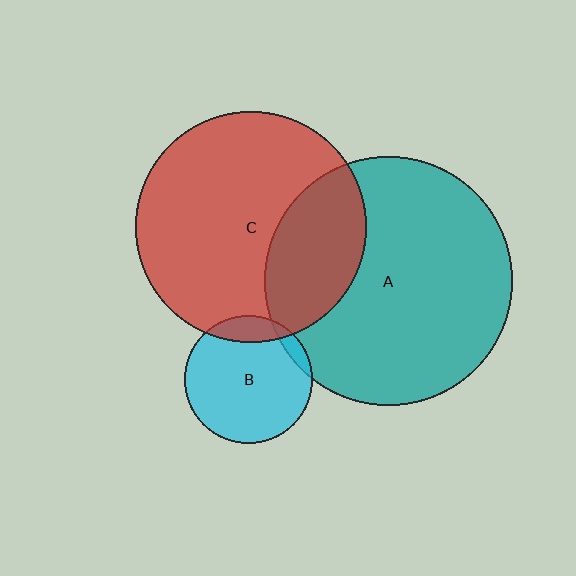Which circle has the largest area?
Circle A (teal).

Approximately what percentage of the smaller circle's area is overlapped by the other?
Approximately 30%.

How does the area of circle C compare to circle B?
Approximately 3.2 times.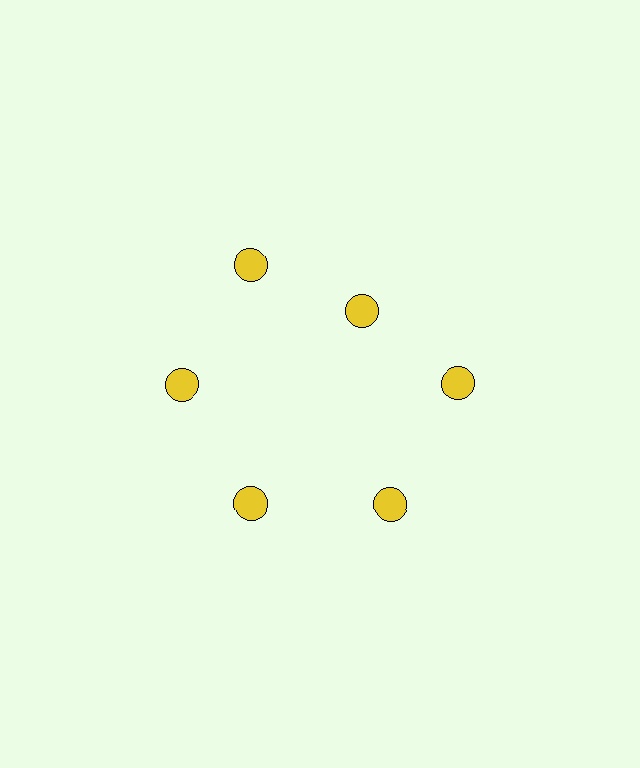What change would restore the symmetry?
The symmetry would be restored by moving it outward, back onto the ring so that all 6 circles sit at equal angles and equal distance from the center.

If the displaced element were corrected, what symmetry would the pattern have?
It would have 6-fold rotational symmetry — the pattern would map onto itself every 60 degrees.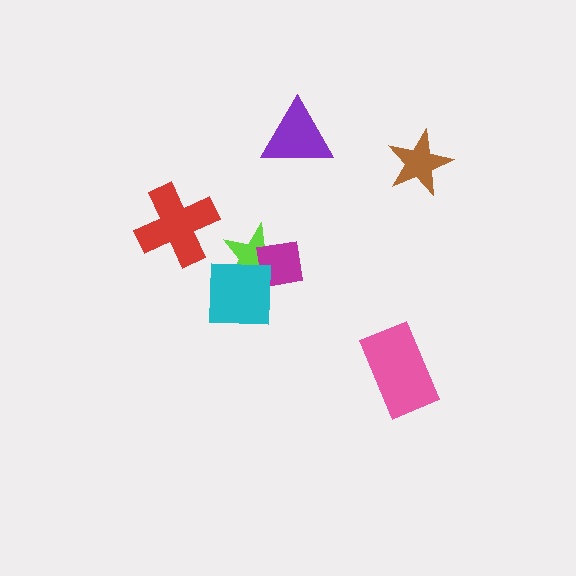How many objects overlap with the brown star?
0 objects overlap with the brown star.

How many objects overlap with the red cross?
0 objects overlap with the red cross.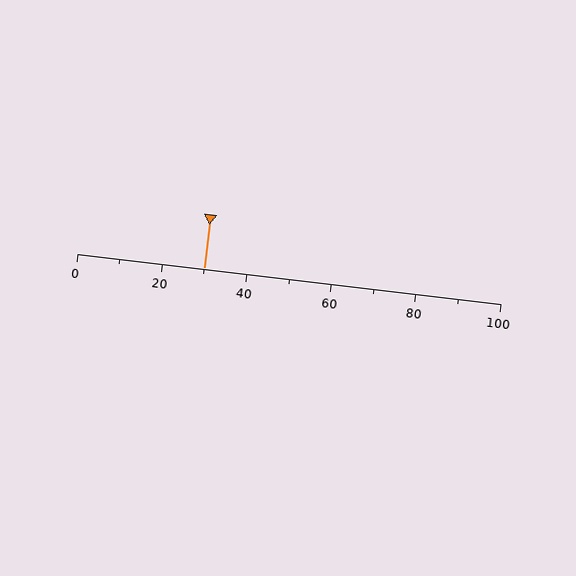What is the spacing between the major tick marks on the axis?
The major ticks are spaced 20 apart.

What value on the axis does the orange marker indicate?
The marker indicates approximately 30.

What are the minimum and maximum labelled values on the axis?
The axis runs from 0 to 100.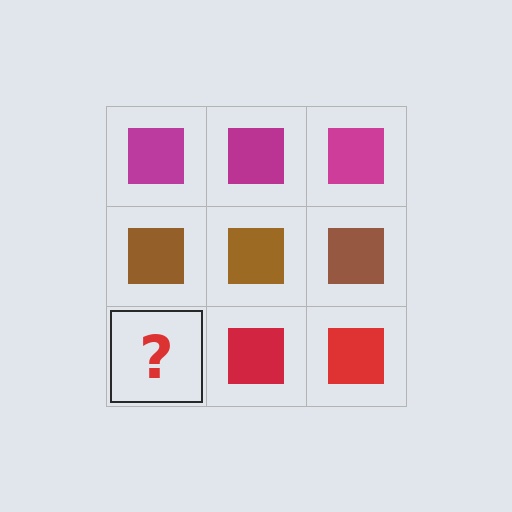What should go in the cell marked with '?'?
The missing cell should contain a red square.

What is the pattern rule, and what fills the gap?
The rule is that each row has a consistent color. The gap should be filled with a red square.